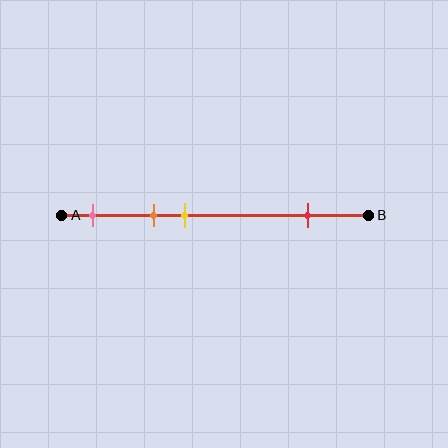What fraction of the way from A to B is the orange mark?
The orange mark is approximately 30% (0.3) of the way from A to B.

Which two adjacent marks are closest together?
The orange and yellow marks are the closest adjacent pair.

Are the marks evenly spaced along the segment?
No, the marks are not evenly spaced.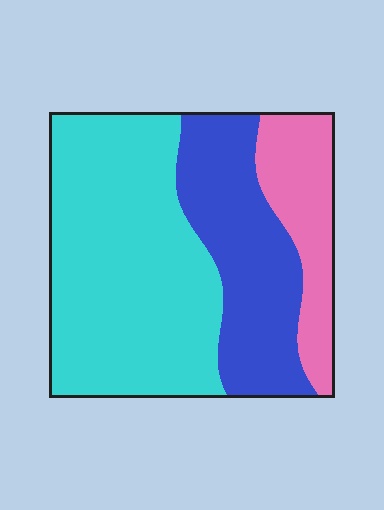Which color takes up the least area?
Pink, at roughly 15%.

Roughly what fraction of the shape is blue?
Blue covers about 30% of the shape.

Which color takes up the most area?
Cyan, at roughly 55%.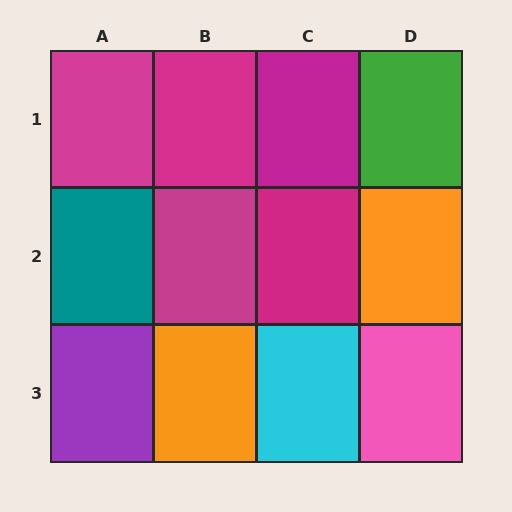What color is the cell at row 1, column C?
Magenta.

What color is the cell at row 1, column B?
Magenta.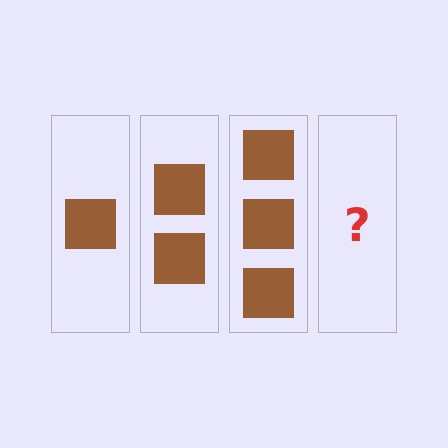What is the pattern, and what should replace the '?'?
The pattern is that each step adds one more square. The '?' should be 4 squares.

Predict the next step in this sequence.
The next step is 4 squares.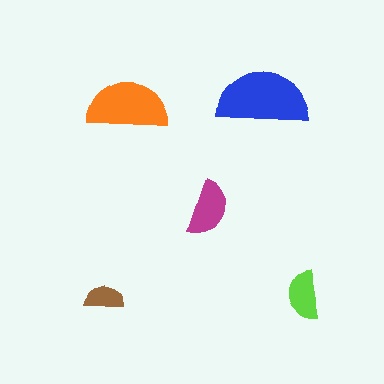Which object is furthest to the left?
The brown semicircle is leftmost.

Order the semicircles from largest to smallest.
the blue one, the orange one, the magenta one, the lime one, the brown one.